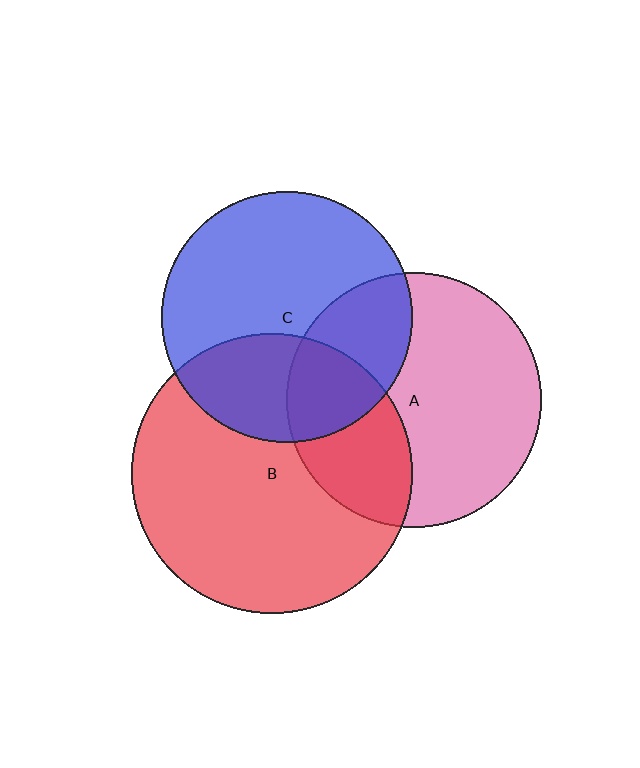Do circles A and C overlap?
Yes.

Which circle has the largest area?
Circle B (red).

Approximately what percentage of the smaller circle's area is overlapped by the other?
Approximately 30%.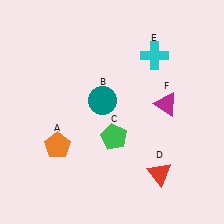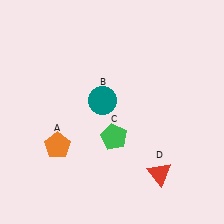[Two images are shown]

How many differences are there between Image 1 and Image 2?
There are 2 differences between the two images.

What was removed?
The magenta triangle (F), the cyan cross (E) were removed in Image 2.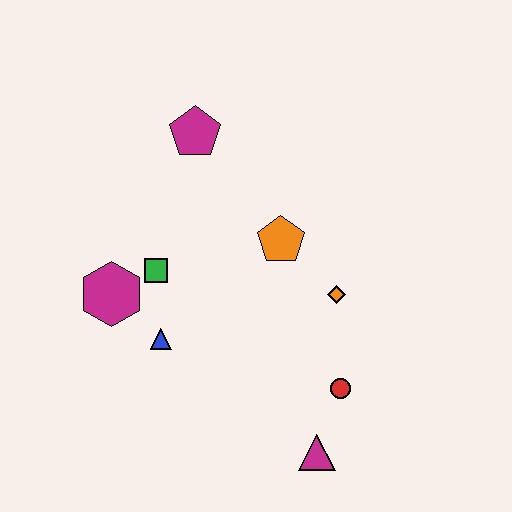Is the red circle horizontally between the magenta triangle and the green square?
No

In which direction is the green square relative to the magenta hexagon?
The green square is to the right of the magenta hexagon.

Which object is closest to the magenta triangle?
The red circle is closest to the magenta triangle.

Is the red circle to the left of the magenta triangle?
No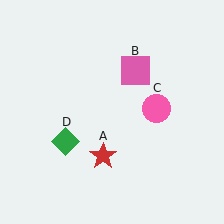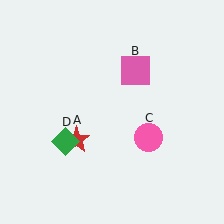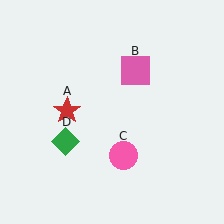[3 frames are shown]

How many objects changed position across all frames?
2 objects changed position: red star (object A), pink circle (object C).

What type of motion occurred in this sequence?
The red star (object A), pink circle (object C) rotated clockwise around the center of the scene.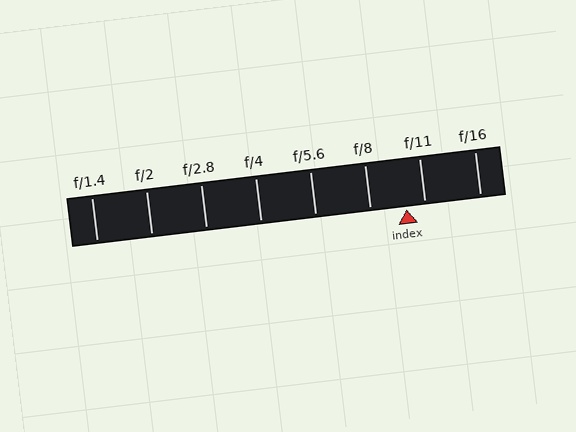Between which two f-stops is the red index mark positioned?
The index mark is between f/8 and f/11.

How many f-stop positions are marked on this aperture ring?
There are 8 f-stop positions marked.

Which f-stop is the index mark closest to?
The index mark is closest to f/11.